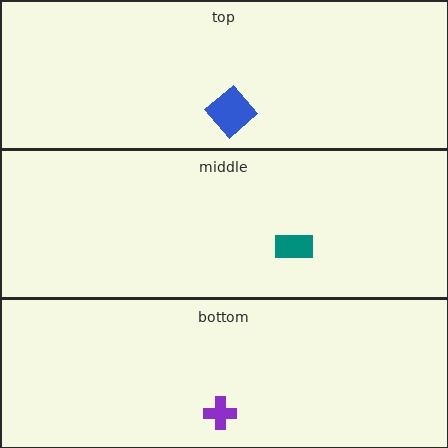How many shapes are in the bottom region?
1.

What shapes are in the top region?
The blue diamond.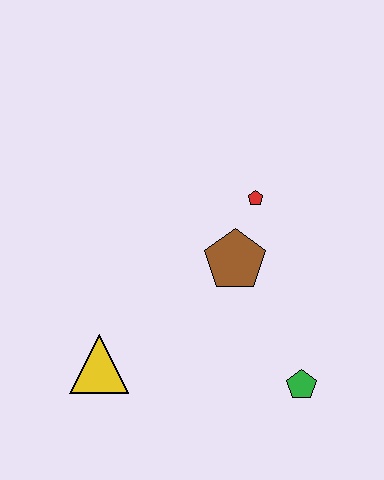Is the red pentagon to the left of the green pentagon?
Yes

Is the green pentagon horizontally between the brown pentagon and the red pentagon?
No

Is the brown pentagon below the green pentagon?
No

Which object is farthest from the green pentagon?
The yellow triangle is farthest from the green pentagon.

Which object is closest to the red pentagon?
The brown pentagon is closest to the red pentagon.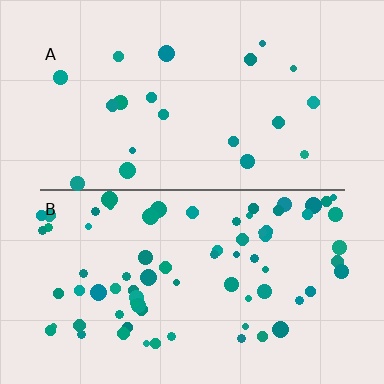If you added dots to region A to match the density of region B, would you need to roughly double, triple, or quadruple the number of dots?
Approximately quadruple.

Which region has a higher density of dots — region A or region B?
B (the bottom).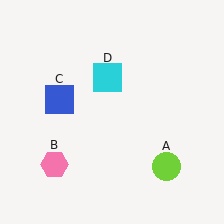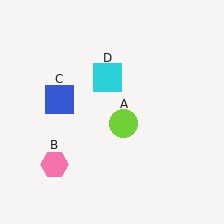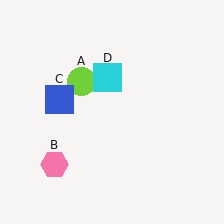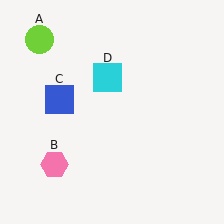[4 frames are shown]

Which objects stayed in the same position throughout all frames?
Pink hexagon (object B) and blue square (object C) and cyan square (object D) remained stationary.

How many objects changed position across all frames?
1 object changed position: lime circle (object A).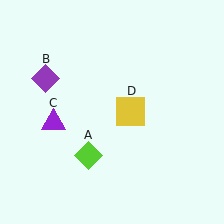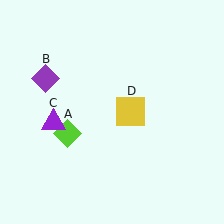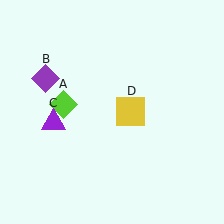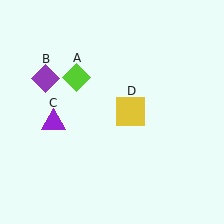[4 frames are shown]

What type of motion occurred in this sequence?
The lime diamond (object A) rotated clockwise around the center of the scene.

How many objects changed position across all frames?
1 object changed position: lime diamond (object A).